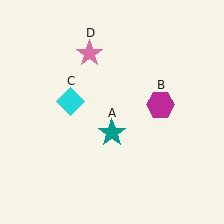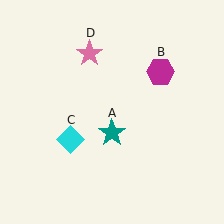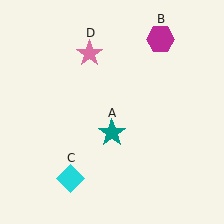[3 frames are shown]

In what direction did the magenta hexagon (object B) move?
The magenta hexagon (object B) moved up.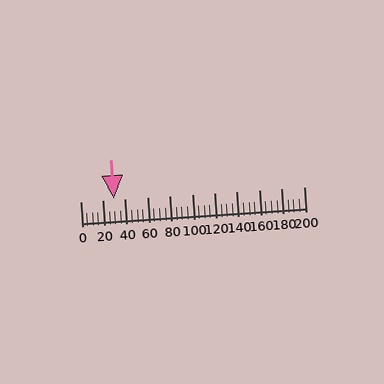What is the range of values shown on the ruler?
The ruler shows values from 0 to 200.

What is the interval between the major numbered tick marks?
The major tick marks are spaced 20 units apart.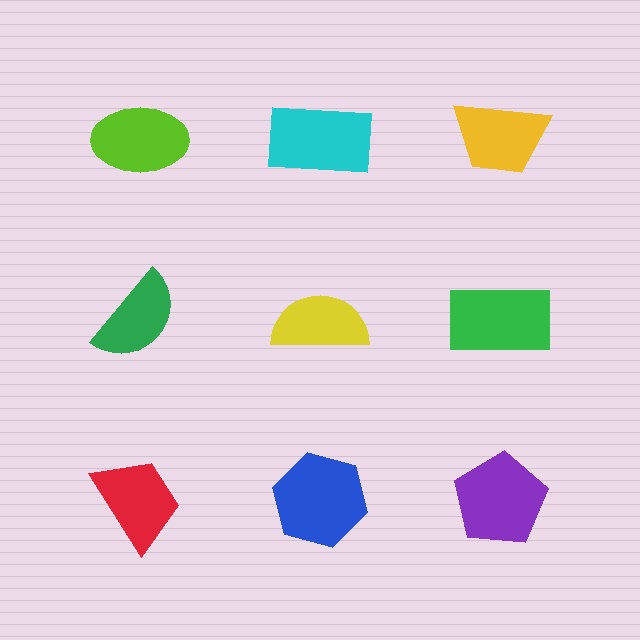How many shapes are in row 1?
3 shapes.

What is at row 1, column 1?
A lime ellipse.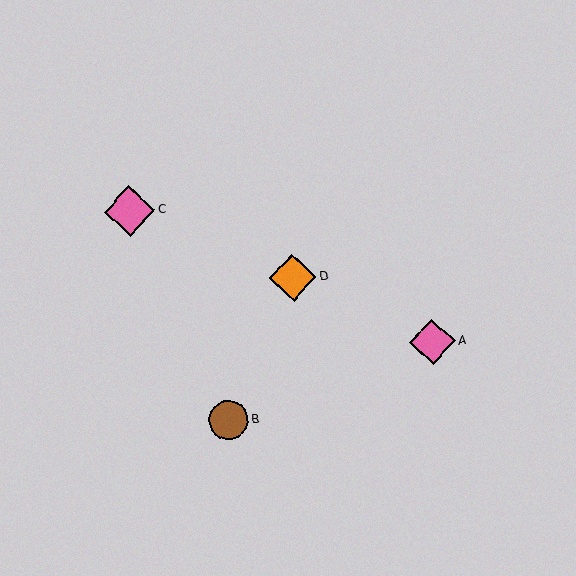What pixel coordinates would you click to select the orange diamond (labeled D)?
Click at (293, 278) to select the orange diamond D.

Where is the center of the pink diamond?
The center of the pink diamond is at (432, 342).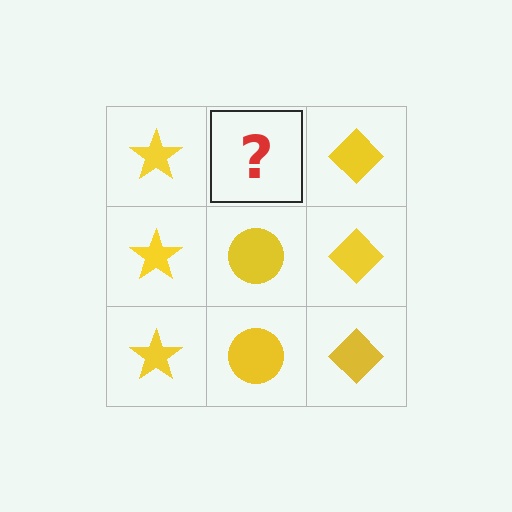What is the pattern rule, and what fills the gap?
The rule is that each column has a consistent shape. The gap should be filled with a yellow circle.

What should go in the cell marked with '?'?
The missing cell should contain a yellow circle.